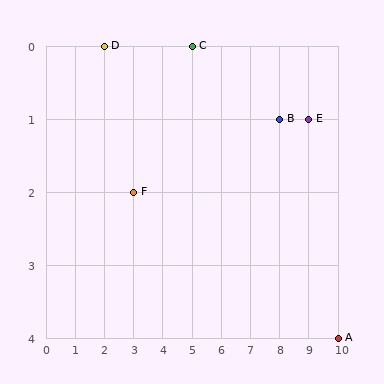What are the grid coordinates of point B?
Point B is at grid coordinates (8, 1).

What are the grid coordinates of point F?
Point F is at grid coordinates (3, 2).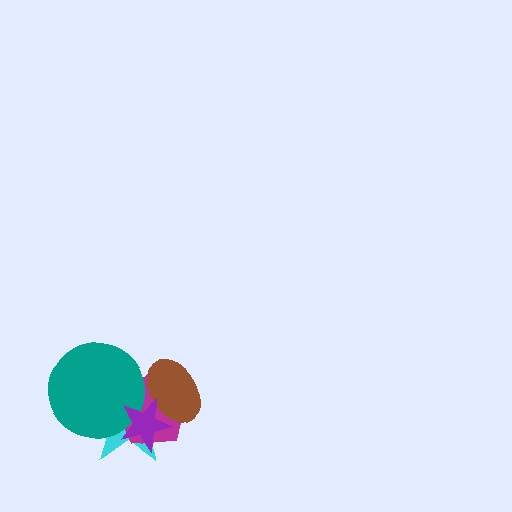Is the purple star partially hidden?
No, no other shape covers it.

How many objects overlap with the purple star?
4 objects overlap with the purple star.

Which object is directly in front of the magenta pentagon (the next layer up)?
The teal circle is directly in front of the magenta pentagon.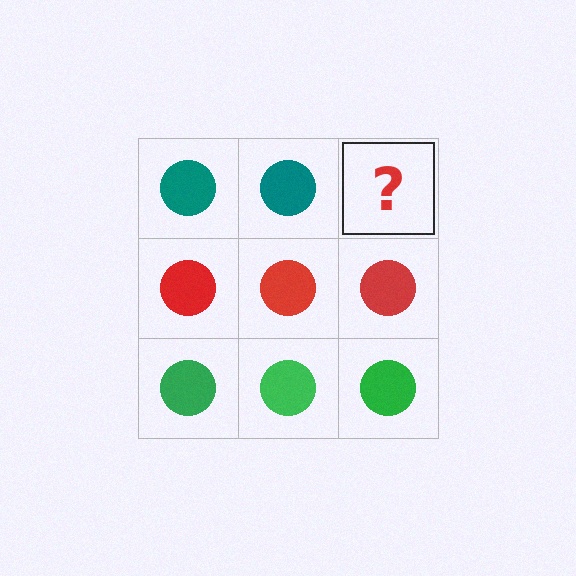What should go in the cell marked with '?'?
The missing cell should contain a teal circle.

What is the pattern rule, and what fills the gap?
The rule is that each row has a consistent color. The gap should be filled with a teal circle.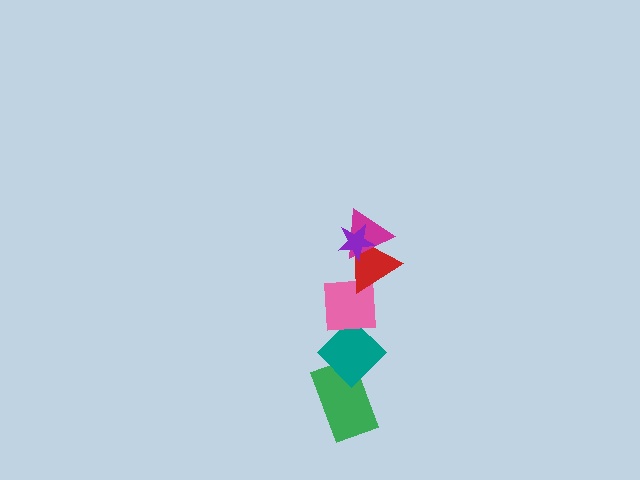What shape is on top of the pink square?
The red triangle is on top of the pink square.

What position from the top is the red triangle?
The red triangle is 3rd from the top.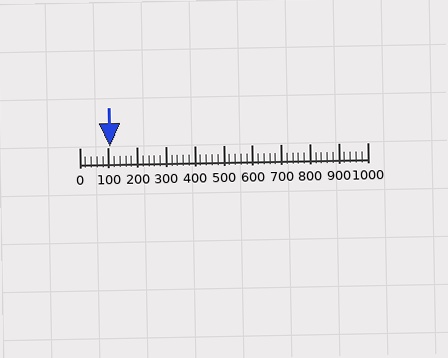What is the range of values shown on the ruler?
The ruler shows values from 0 to 1000.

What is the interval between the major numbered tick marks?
The major tick marks are spaced 100 units apart.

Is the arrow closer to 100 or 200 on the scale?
The arrow is closer to 100.